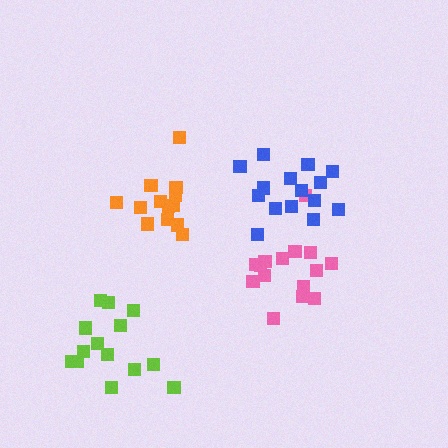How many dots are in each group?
Group 1: 14 dots, Group 2: 13 dots, Group 3: 15 dots, Group 4: 15 dots (57 total).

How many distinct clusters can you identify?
There are 4 distinct clusters.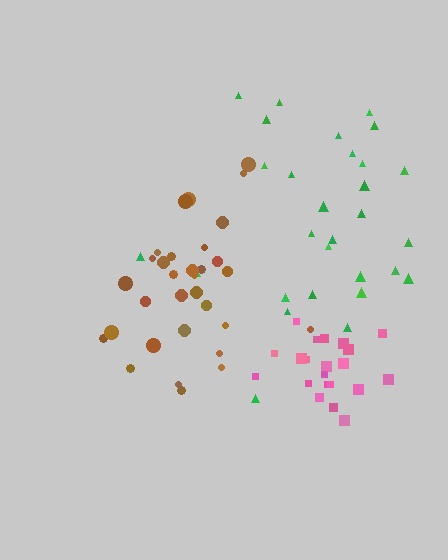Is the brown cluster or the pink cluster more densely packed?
Pink.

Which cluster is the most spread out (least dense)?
Green.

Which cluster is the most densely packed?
Pink.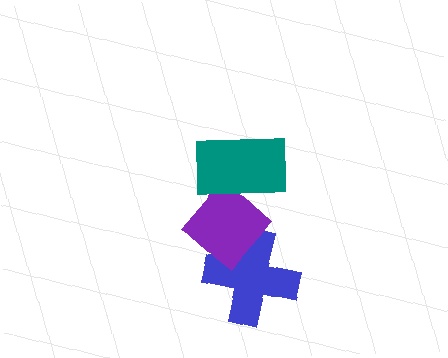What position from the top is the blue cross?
The blue cross is 3rd from the top.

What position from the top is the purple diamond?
The purple diamond is 2nd from the top.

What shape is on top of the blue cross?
The purple diamond is on top of the blue cross.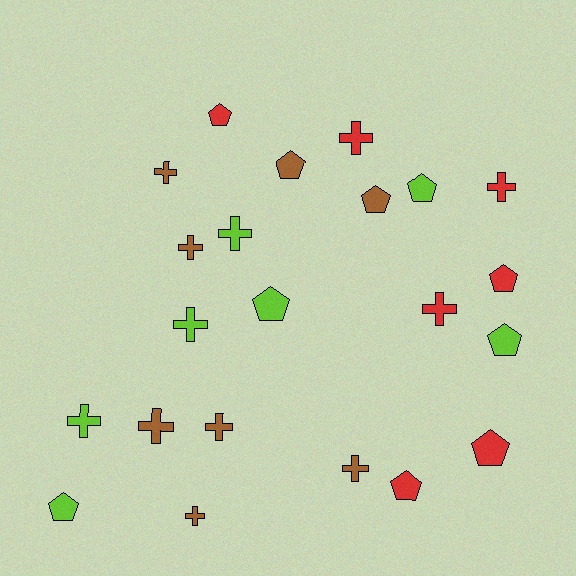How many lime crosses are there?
There are 3 lime crosses.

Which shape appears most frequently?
Cross, with 12 objects.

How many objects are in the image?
There are 22 objects.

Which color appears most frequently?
Brown, with 8 objects.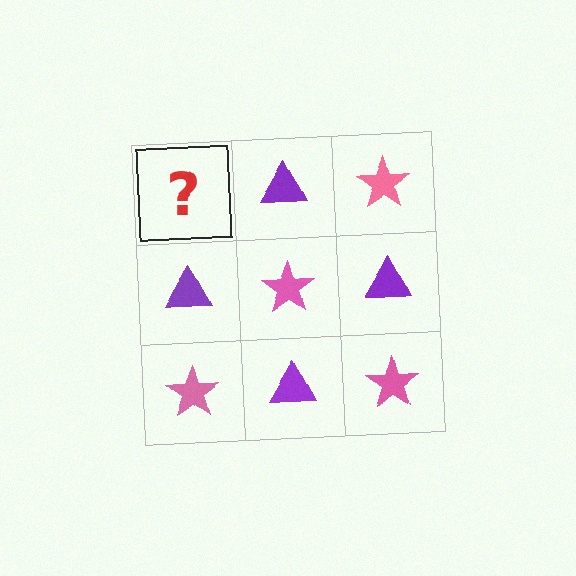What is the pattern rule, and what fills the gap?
The rule is that it alternates pink star and purple triangle in a checkerboard pattern. The gap should be filled with a pink star.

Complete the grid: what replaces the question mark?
The question mark should be replaced with a pink star.